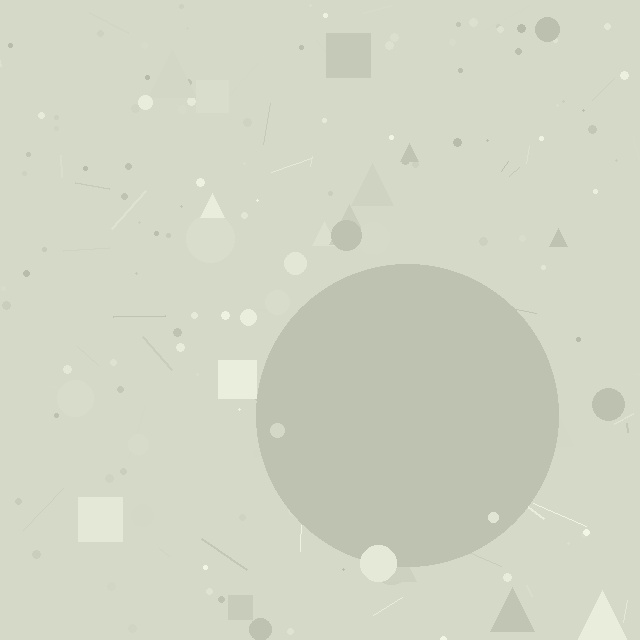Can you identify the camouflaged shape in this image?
The camouflaged shape is a circle.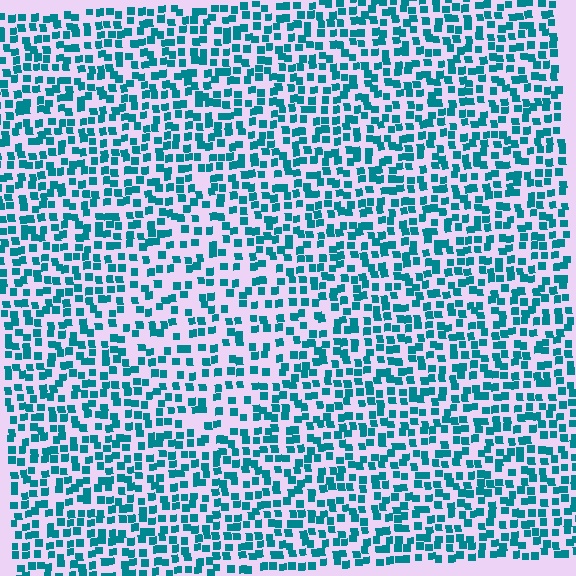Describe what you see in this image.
The image contains small teal elements arranged at two different densities. A diamond-shaped region is visible where the elements are less densely packed than the surrounding area.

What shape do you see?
I see a diamond.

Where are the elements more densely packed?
The elements are more densely packed outside the diamond boundary.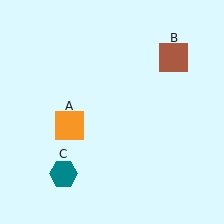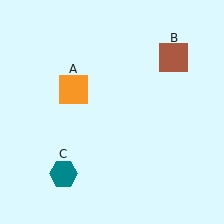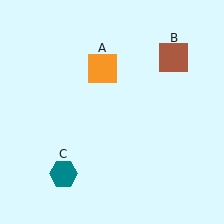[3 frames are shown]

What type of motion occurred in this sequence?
The orange square (object A) rotated clockwise around the center of the scene.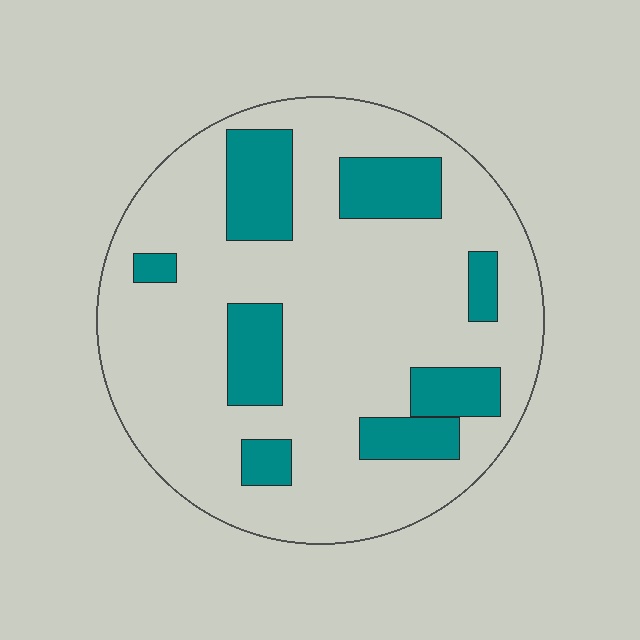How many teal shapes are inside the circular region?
8.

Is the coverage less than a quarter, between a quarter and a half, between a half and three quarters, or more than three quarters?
Less than a quarter.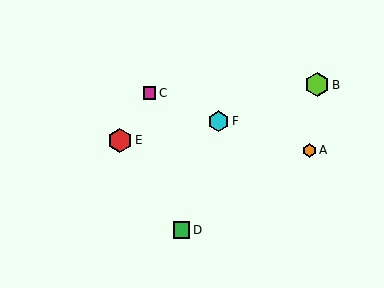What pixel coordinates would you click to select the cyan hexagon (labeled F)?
Click at (218, 121) to select the cyan hexagon F.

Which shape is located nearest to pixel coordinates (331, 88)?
The lime hexagon (labeled B) at (317, 85) is nearest to that location.